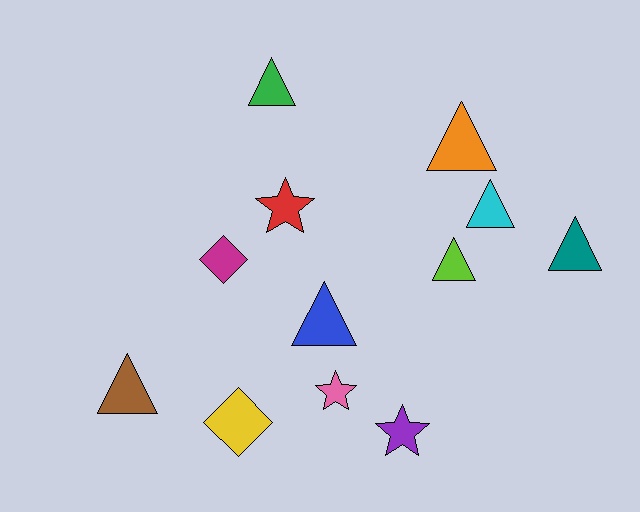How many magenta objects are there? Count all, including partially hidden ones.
There is 1 magenta object.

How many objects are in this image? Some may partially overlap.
There are 12 objects.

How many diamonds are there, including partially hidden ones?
There are 2 diamonds.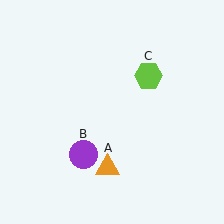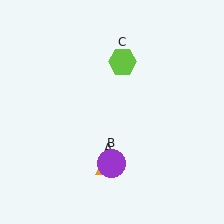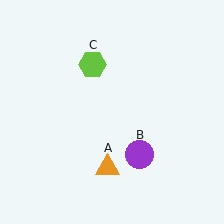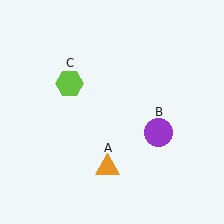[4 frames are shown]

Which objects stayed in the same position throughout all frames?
Orange triangle (object A) remained stationary.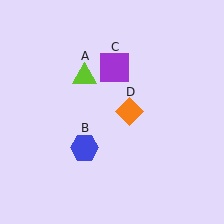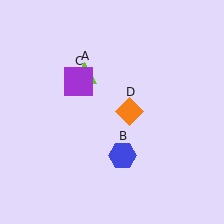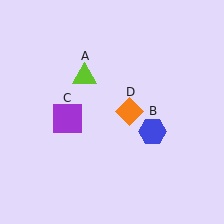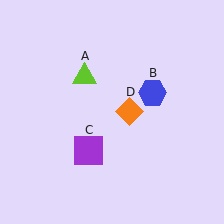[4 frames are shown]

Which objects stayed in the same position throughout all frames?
Lime triangle (object A) and orange diamond (object D) remained stationary.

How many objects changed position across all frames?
2 objects changed position: blue hexagon (object B), purple square (object C).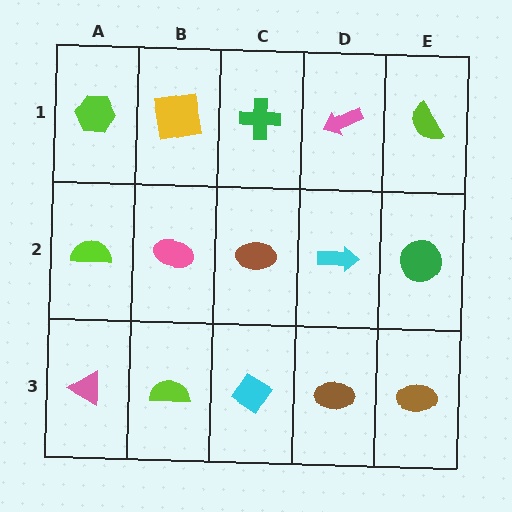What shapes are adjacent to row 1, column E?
A green circle (row 2, column E), a pink arrow (row 1, column D).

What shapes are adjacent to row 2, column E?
A lime semicircle (row 1, column E), a brown ellipse (row 3, column E), a cyan arrow (row 2, column D).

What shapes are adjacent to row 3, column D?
A cyan arrow (row 2, column D), a cyan diamond (row 3, column C), a brown ellipse (row 3, column E).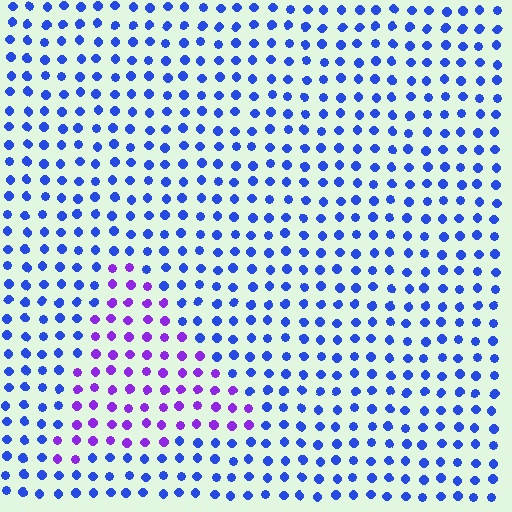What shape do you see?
I see a triangle.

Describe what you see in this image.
The image is filled with small blue elements in a uniform arrangement. A triangle-shaped region is visible where the elements are tinted to a slightly different hue, forming a subtle color boundary.